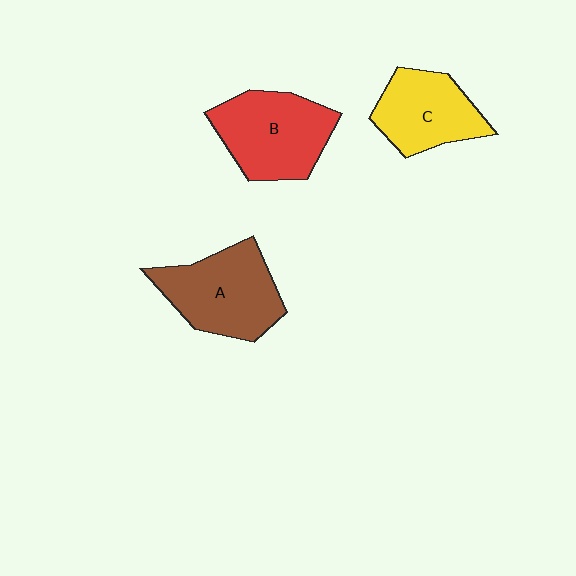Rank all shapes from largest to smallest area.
From largest to smallest: A (brown), B (red), C (yellow).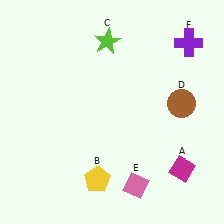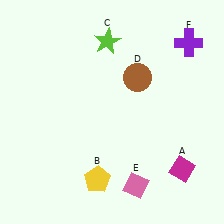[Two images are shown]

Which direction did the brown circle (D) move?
The brown circle (D) moved left.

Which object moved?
The brown circle (D) moved left.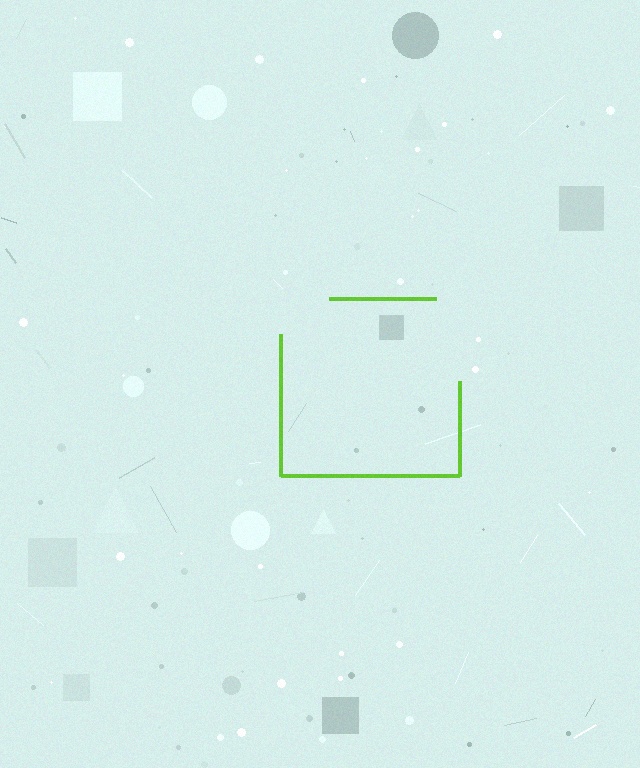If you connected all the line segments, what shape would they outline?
They would outline a square.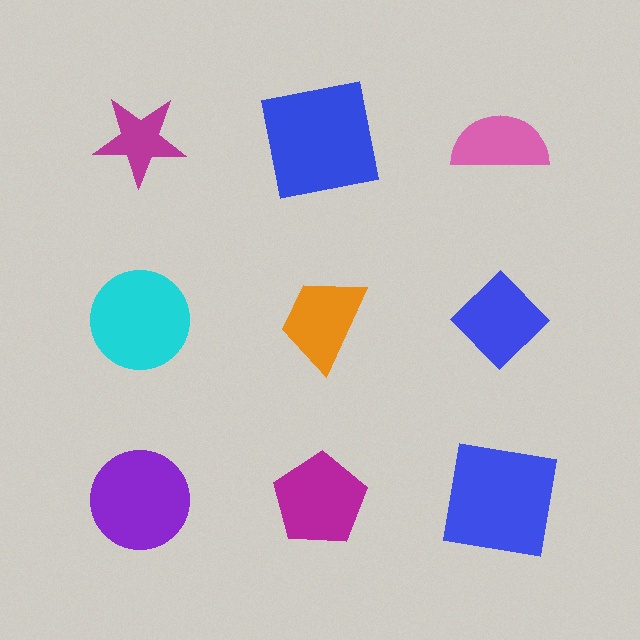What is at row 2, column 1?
A cyan circle.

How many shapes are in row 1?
3 shapes.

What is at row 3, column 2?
A magenta pentagon.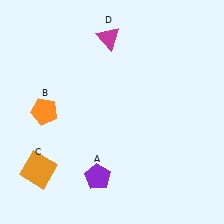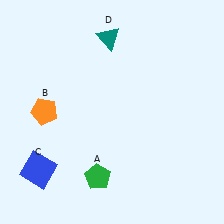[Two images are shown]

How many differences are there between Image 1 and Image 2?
There are 3 differences between the two images.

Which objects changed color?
A changed from purple to green. C changed from orange to blue. D changed from magenta to teal.